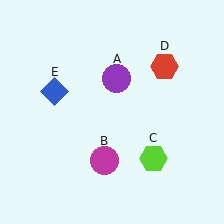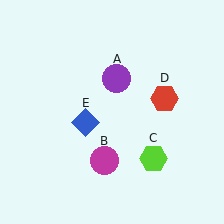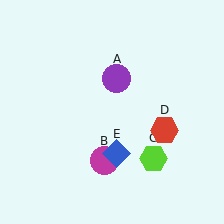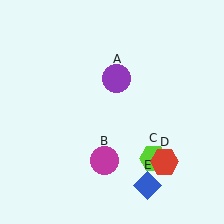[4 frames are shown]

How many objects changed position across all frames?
2 objects changed position: red hexagon (object D), blue diamond (object E).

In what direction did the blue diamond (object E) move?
The blue diamond (object E) moved down and to the right.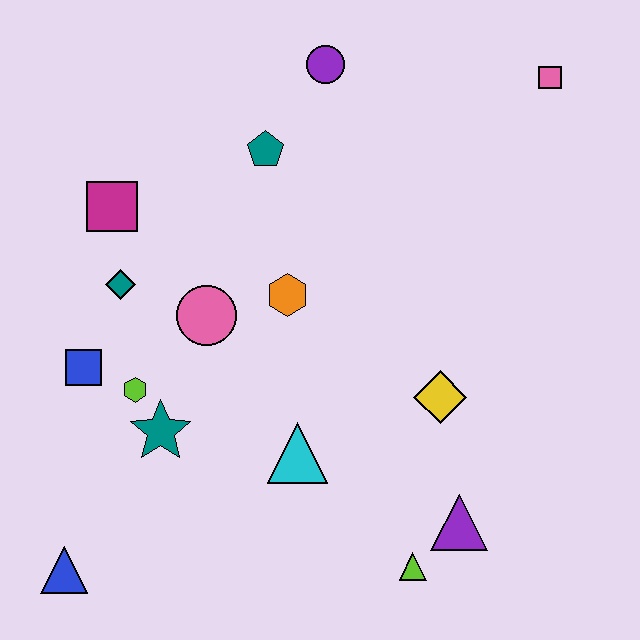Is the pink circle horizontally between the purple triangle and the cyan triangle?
No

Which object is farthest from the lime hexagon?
The pink square is farthest from the lime hexagon.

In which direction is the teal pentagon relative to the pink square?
The teal pentagon is to the left of the pink square.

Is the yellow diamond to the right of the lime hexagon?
Yes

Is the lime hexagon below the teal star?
No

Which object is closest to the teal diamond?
The magenta square is closest to the teal diamond.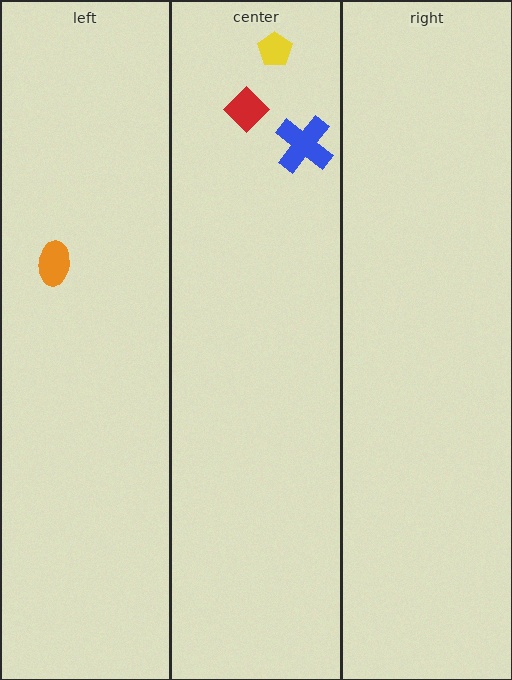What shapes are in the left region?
The orange ellipse.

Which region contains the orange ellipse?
The left region.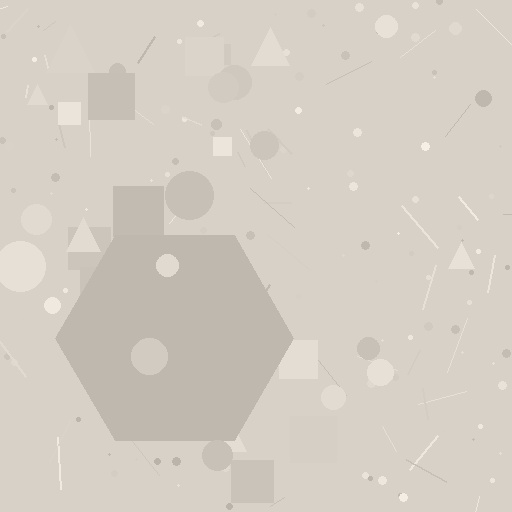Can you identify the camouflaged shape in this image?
The camouflaged shape is a hexagon.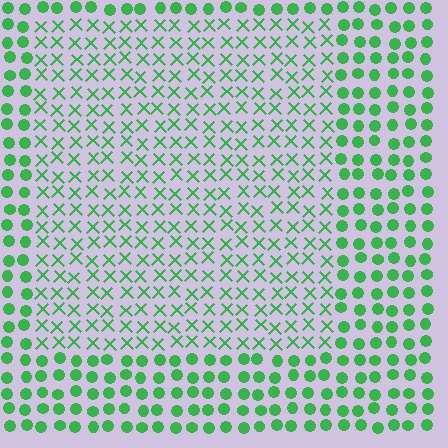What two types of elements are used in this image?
The image uses X marks inside the rectangle region and circles outside it.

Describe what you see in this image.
The image is filled with small green elements arranged in a uniform grid. A rectangle-shaped region contains X marks, while the surrounding area contains circles. The boundary is defined purely by the change in element shape.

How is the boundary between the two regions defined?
The boundary is defined by a change in element shape: X marks inside vs. circles outside. All elements share the same color and spacing.